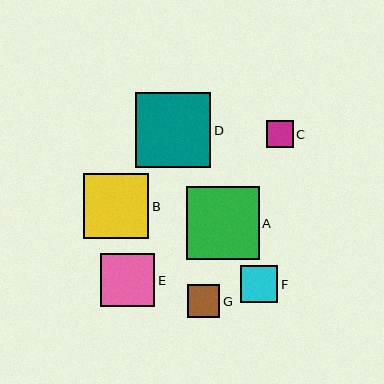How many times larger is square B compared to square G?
Square B is approximately 2.0 times the size of square G.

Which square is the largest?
Square D is the largest with a size of approximately 75 pixels.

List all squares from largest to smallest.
From largest to smallest: D, A, B, E, F, G, C.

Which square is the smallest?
Square C is the smallest with a size of approximately 26 pixels.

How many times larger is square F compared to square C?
Square F is approximately 1.4 times the size of square C.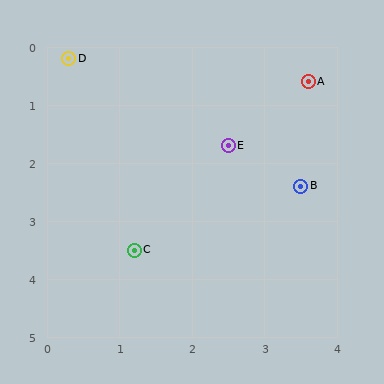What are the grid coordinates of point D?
Point D is at approximately (0.3, 0.2).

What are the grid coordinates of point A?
Point A is at approximately (3.6, 0.6).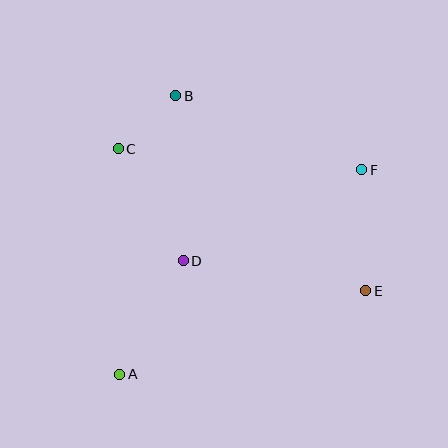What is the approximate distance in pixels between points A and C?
The distance between A and C is approximately 226 pixels.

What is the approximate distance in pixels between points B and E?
The distance between B and E is approximately 272 pixels.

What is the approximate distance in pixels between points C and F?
The distance between C and F is approximately 245 pixels.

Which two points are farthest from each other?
Points A and F are farthest from each other.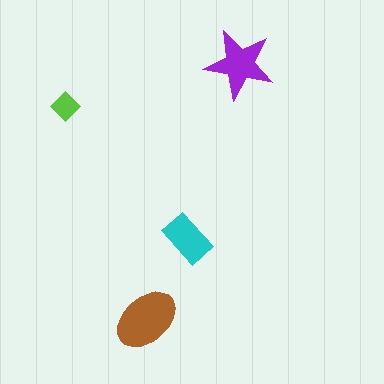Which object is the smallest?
The lime diamond.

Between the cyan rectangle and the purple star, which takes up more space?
The purple star.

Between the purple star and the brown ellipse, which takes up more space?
The brown ellipse.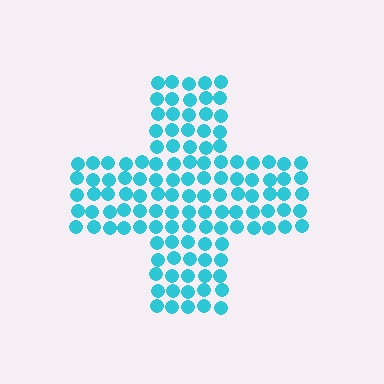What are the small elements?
The small elements are circles.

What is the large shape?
The large shape is a cross.